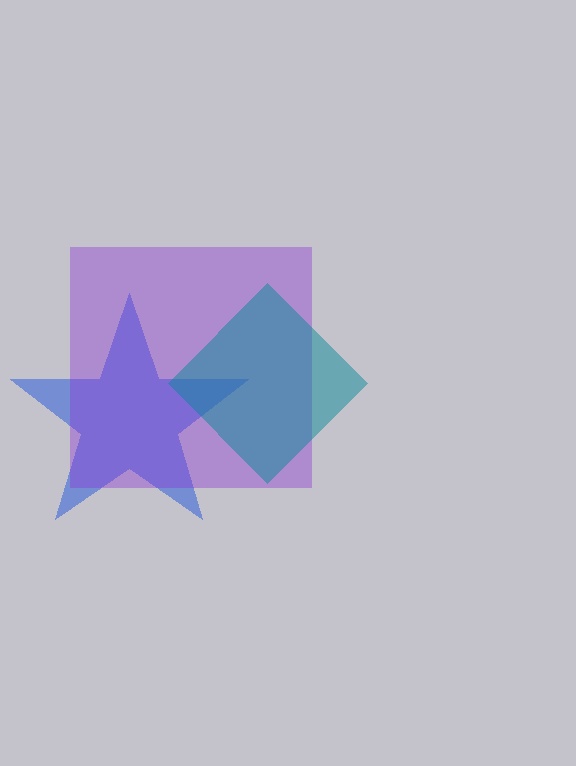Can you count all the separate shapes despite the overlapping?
Yes, there are 3 separate shapes.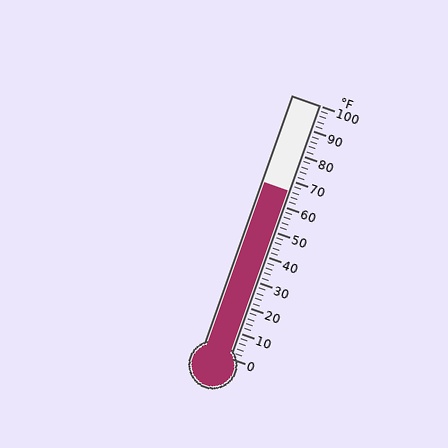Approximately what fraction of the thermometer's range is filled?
The thermometer is filled to approximately 65% of its range.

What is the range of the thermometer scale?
The thermometer scale ranges from 0°F to 100°F.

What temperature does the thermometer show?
The thermometer shows approximately 66°F.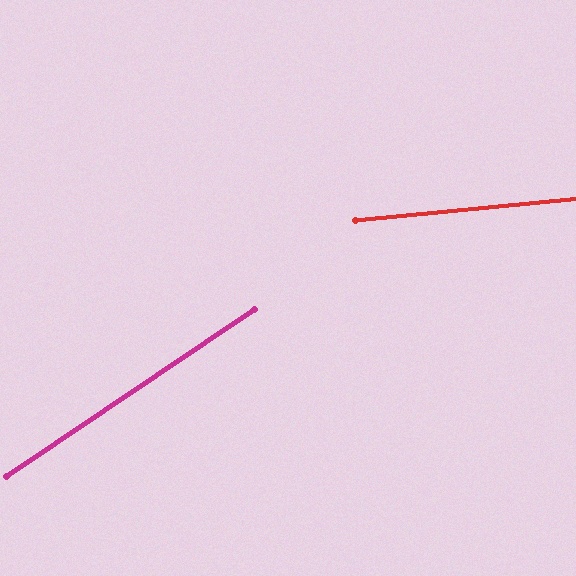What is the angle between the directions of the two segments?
Approximately 29 degrees.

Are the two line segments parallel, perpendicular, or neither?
Neither parallel nor perpendicular — they differ by about 29°.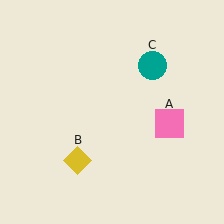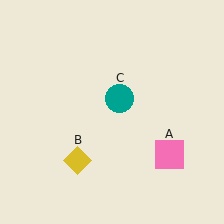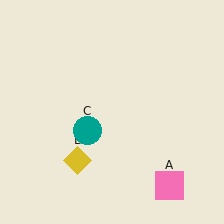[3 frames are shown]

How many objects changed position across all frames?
2 objects changed position: pink square (object A), teal circle (object C).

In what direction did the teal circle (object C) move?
The teal circle (object C) moved down and to the left.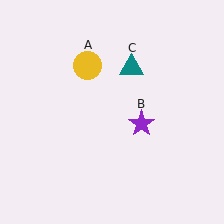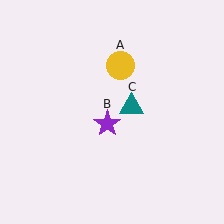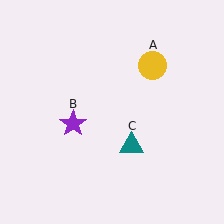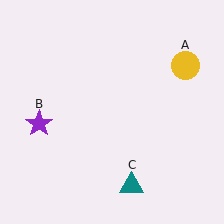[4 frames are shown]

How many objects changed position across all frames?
3 objects changed position: yellow circle (object A), purple star (object B), teal triangle (object C).